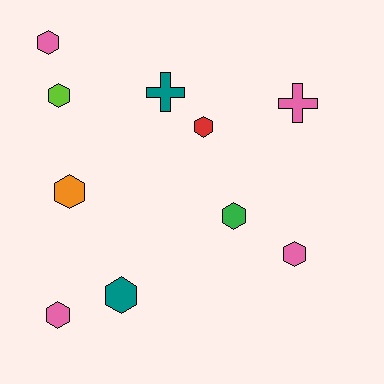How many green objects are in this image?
There is 1 green object.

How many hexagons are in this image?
There are 8 hexagons.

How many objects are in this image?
There are 10 objects.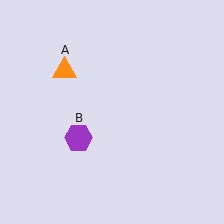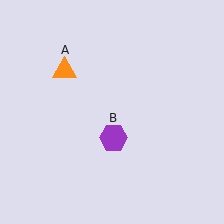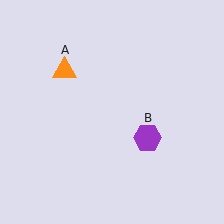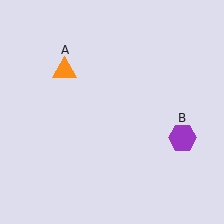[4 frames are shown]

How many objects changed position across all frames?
1 object changed position: purple hexagon (object B).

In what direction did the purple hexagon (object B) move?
The purple hexagon (object B) moved right.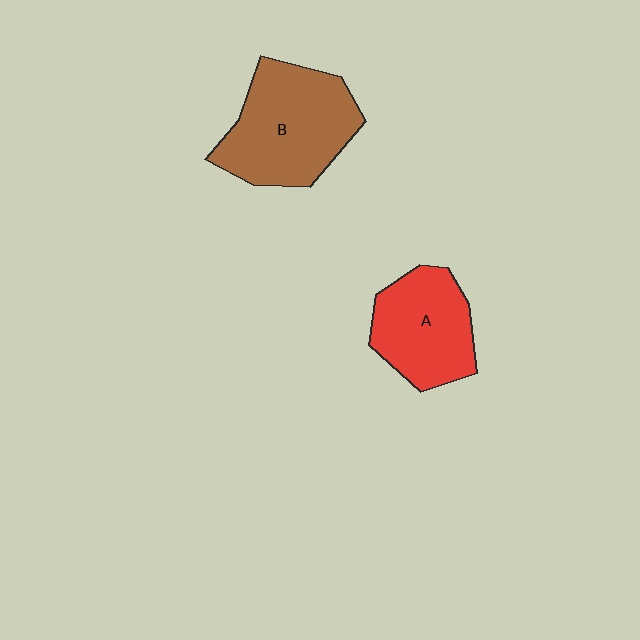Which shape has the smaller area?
Shape A (red).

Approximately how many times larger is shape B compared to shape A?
Approximately 1.3 times.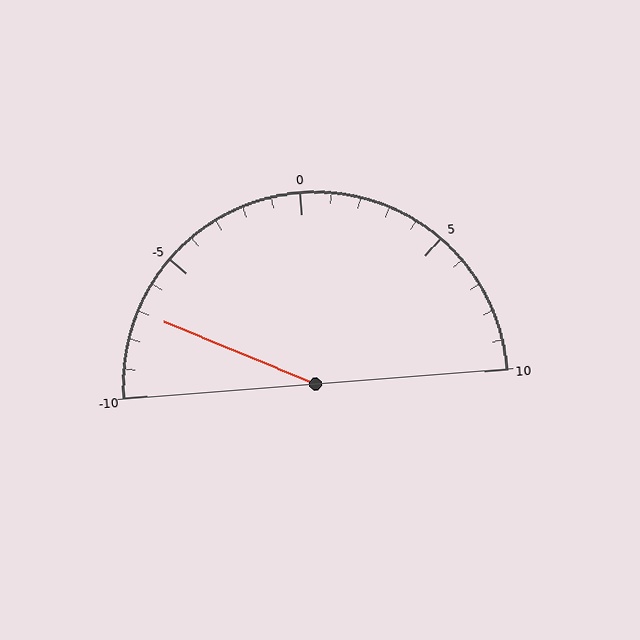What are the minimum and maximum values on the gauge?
The gauge ranges from -10 to 10.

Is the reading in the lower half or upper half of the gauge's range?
The reading is in the lower half of the range (-10 to 10).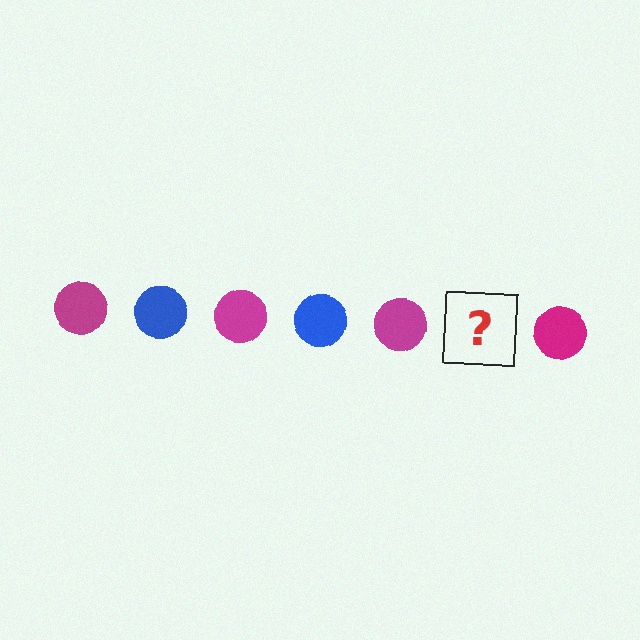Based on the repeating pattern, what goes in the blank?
The blank should be a blue circle.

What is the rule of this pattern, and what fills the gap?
The rule is that the pattern cycles through magenta, blue circles. The gap should be filled with a blue circle.